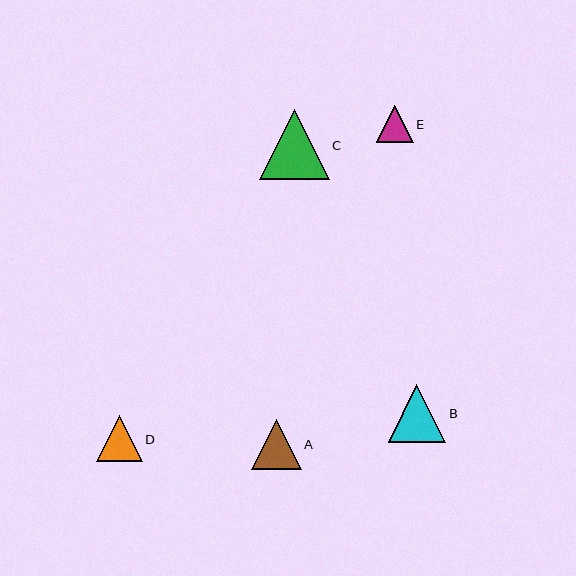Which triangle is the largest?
Triangle C is the largest with a size of approximately 69 pixels.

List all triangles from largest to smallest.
From largest to smallest: C, B, A, D, E.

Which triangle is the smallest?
Triangle E is the smallest with a size of approximately 37 pixels.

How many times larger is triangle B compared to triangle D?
Triangle B is approximately 1.3 times the size of triangle D.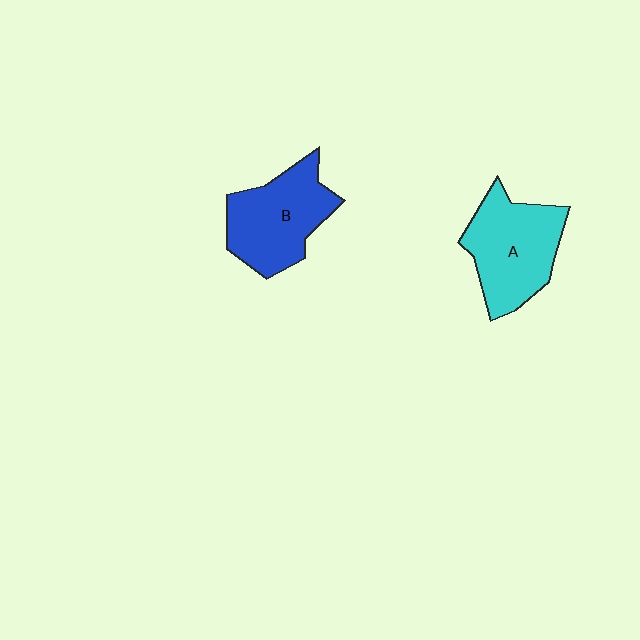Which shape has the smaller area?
Shape B (blue).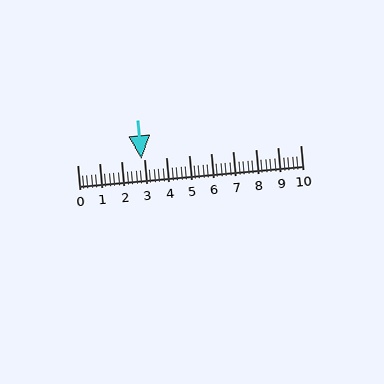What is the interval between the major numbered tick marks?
The major tick marks are spaced 1 units apart.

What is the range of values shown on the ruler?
The ruler shows values from 0 to 10.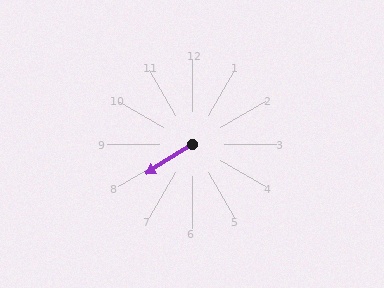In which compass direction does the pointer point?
Southwest.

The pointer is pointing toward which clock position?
Roughly 8 o'clock.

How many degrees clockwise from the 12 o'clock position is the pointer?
Approximately 237 degrees.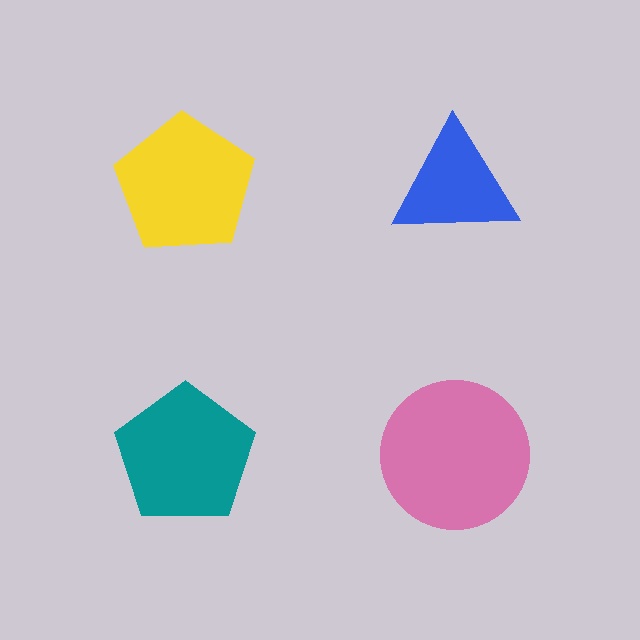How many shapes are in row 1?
2 shapes.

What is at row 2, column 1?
A teal pentagon.